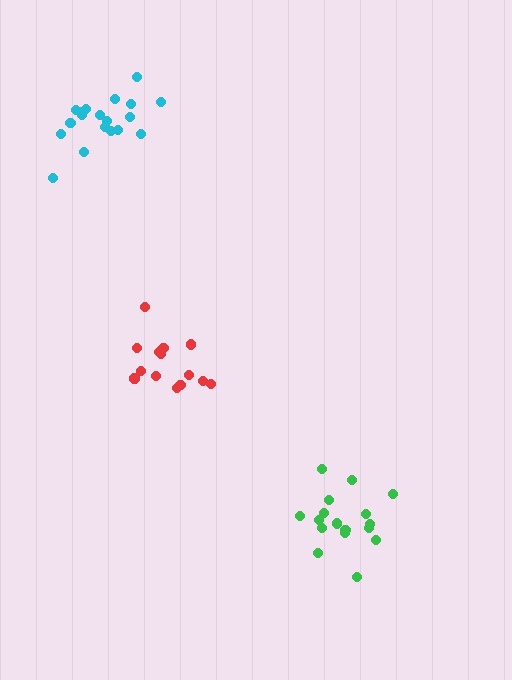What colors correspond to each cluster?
The clusters are colored: red, green, cyan.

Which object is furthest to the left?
The cyan cluster is leftmost.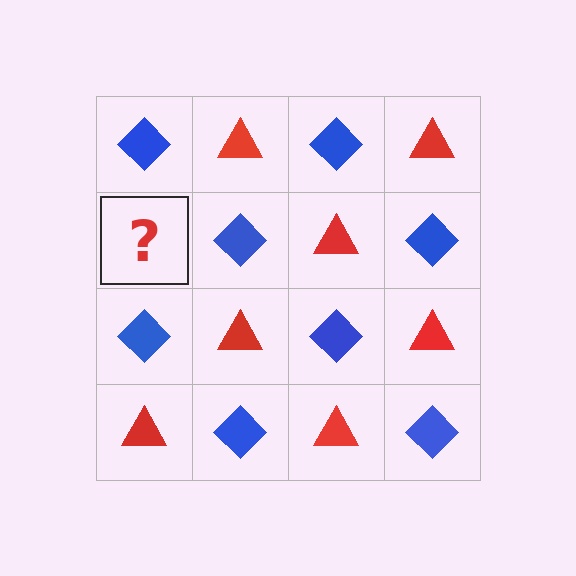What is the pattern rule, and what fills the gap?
The rule is that it alternates blue diamond and red triangle in a checkerboard pattern. The gap should be filled with a red triangle.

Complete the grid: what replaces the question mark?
The question mark should be replaced with a red triangle.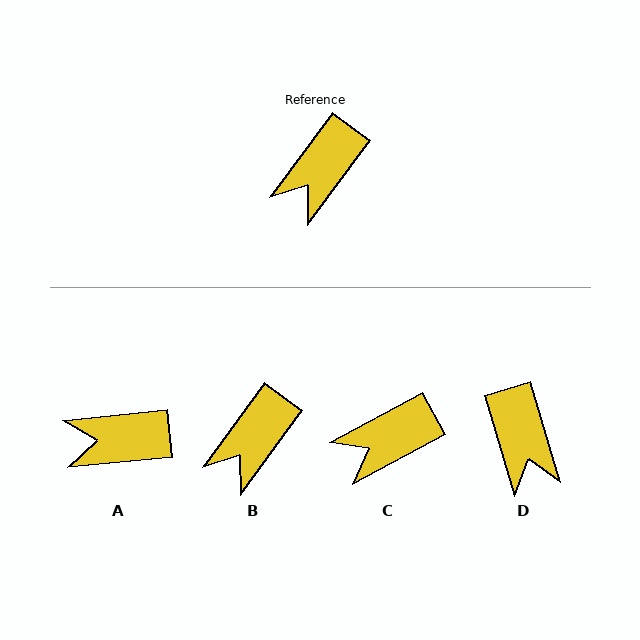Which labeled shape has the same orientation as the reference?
B.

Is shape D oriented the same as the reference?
No, it is off by about 53 degrees.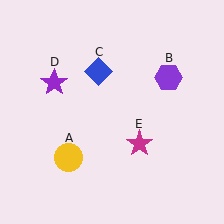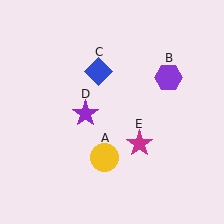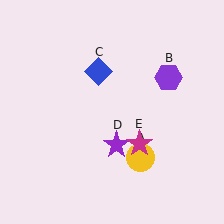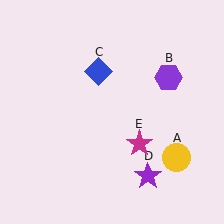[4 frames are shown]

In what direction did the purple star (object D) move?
The purple star (object D) moved down and to the right.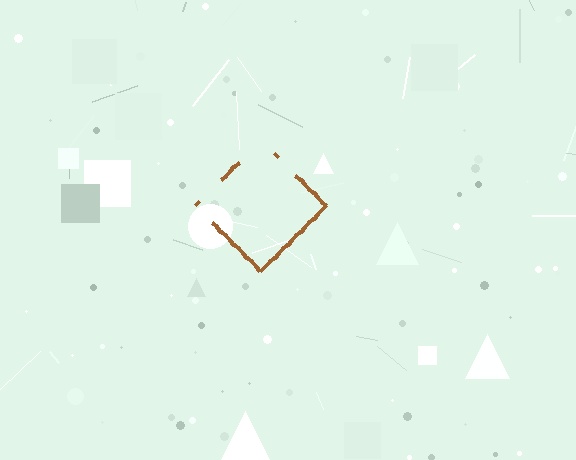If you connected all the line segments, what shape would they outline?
They would outline a diamond.